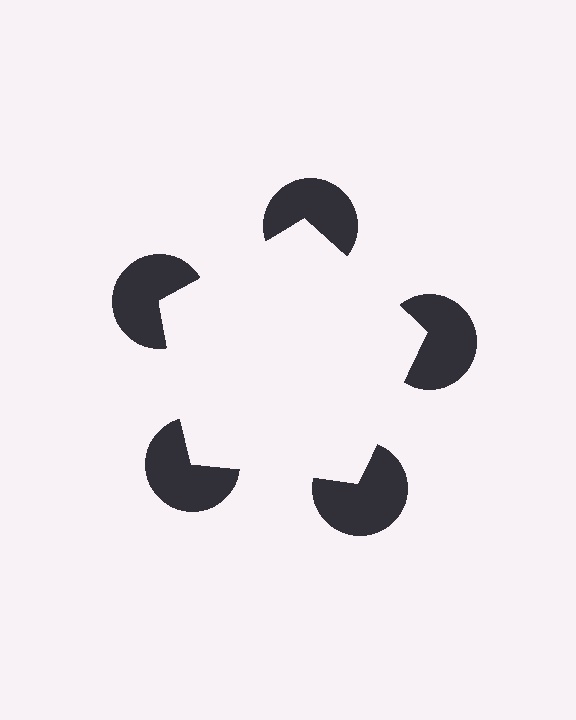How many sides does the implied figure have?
5 sides.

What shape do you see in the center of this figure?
An illusory pentagon — its edges are inferred from the aligned wedge cuts in the pac-man discs, not physically drawn.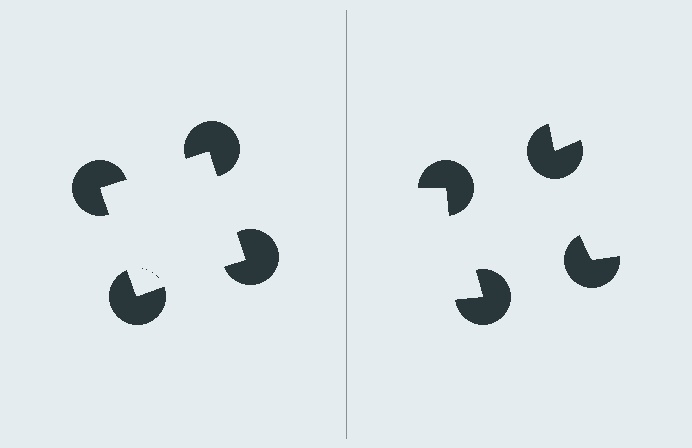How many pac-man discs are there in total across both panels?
8 — 4 on each side.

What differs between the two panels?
The pac-man discs are positioned identically on both sides; only the wedge orientations differ. On the left they align to a square; on the right they are misaligned.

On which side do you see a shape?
An illusory square appears on the left side. On the right side the wedge cuts are rotated, so no coherent shape forms.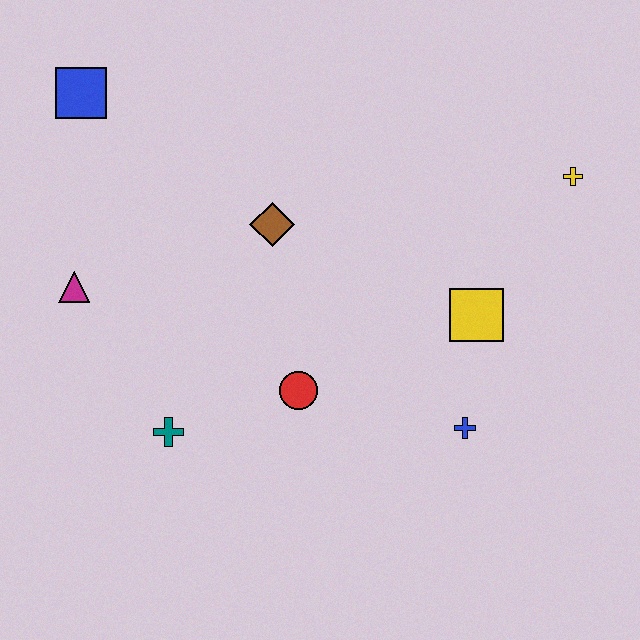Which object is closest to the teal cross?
The red circle is closest to the teal cross.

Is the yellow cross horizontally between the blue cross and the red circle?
No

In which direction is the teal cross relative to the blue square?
The teal cross is below the blue square.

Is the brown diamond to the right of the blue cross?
No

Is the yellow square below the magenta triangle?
Yes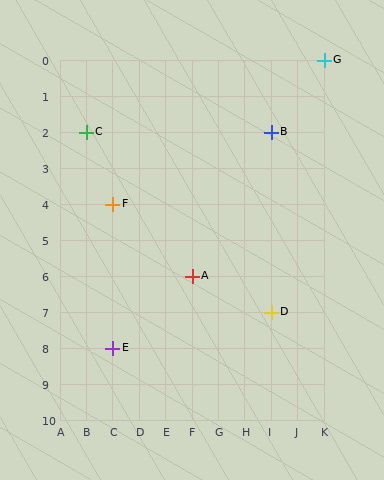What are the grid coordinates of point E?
Point E is at grid coordinates (C, 8).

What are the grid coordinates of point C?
Point C is at grid coordinates (B, 2).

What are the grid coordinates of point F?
Point F is at grid coordinates (C, 4).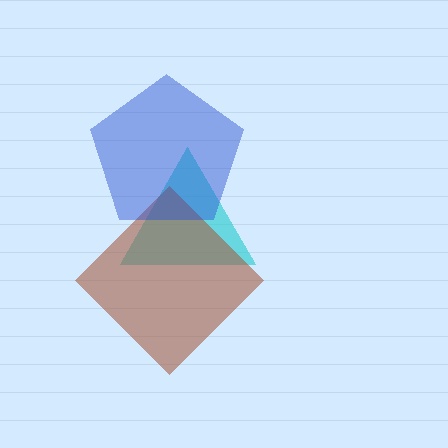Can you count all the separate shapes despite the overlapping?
Yes, there are 3 separate shapes.